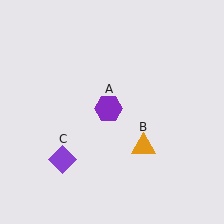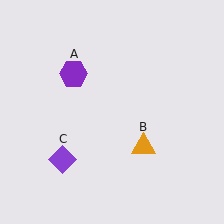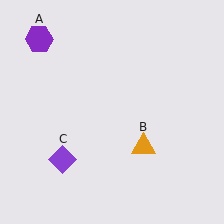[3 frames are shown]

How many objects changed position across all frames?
1 object changed position: purple hexagon (object A).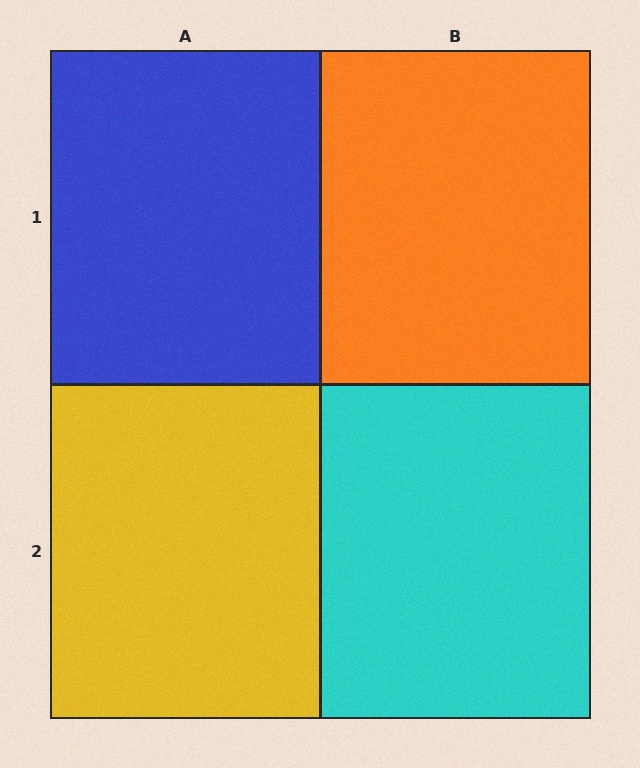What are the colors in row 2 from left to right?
Yellow, cyan.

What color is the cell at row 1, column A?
Blue.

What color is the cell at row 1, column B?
Orange.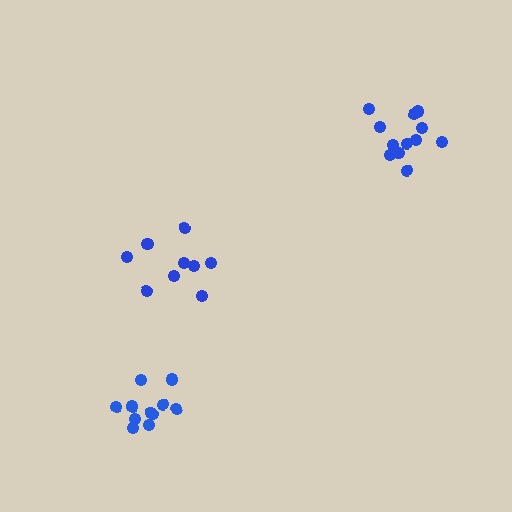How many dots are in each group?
Group 1: 9 dots, Group 2: 12 dots, Group 3: 11 dots (32 total).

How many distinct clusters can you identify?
There are 3 distinct clusters.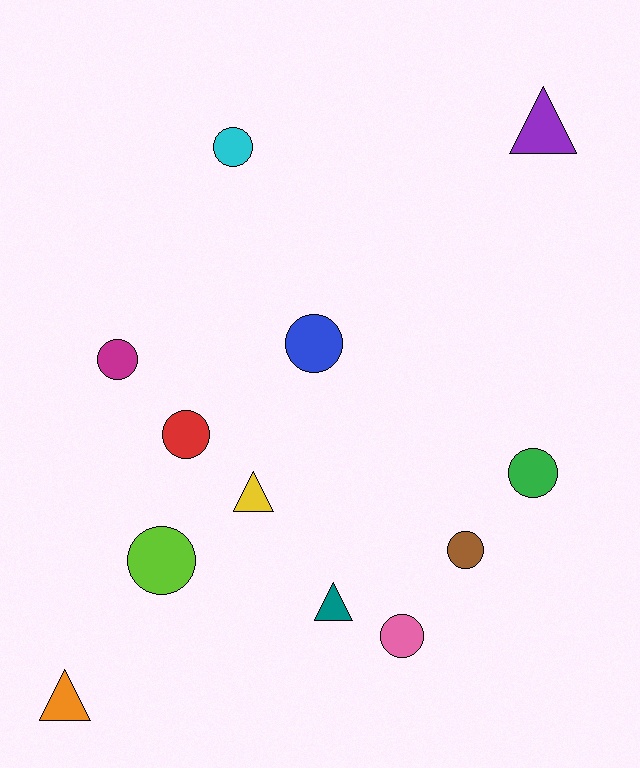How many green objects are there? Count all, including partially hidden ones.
There is 1 green object.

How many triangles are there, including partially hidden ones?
There are 4 triangles.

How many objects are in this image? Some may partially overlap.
There are 12 objects.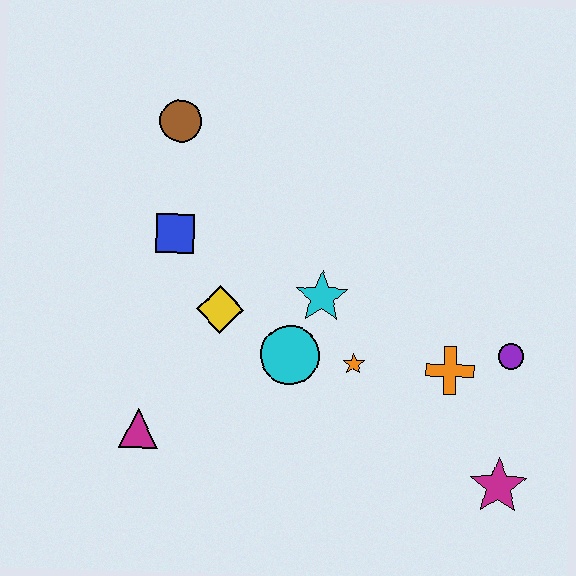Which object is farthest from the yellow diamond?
The magenta star is farthest from the yellow diamond.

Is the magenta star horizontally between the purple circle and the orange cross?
Yes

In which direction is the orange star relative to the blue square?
The orange star is to the right of the blue square.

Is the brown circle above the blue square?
Yes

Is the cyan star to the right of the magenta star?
No